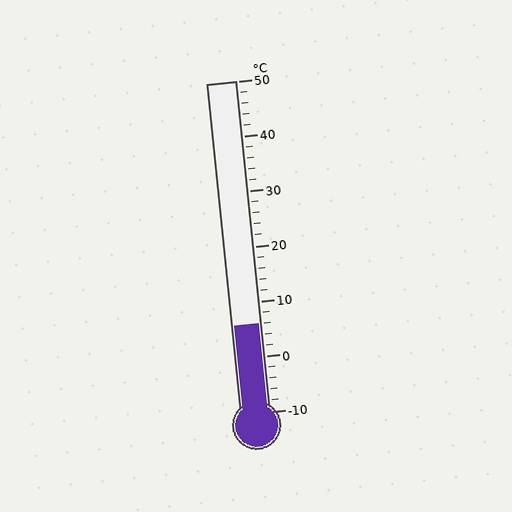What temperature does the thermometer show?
The thermometer shows approximately 6°C.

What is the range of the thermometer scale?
The thermometer scale ranges from -10°C to 50°C.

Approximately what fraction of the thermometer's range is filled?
The thermometer is filled to approximately 25% of its range.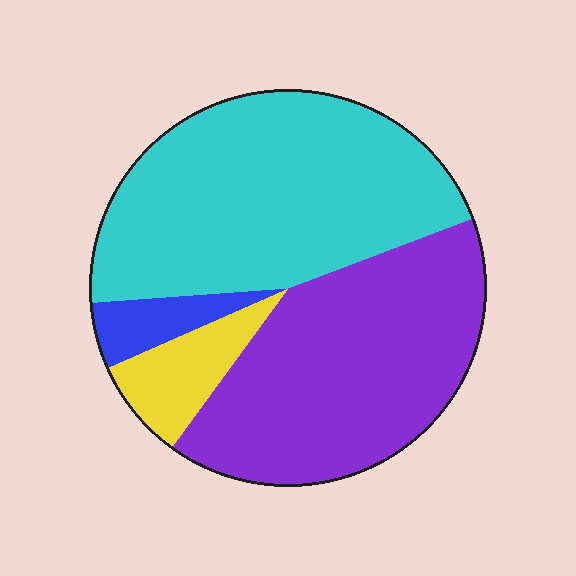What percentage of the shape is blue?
Blue takes up less than a quarter of the shape.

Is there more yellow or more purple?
Purple.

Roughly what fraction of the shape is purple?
Purple covers around 40% of the shape.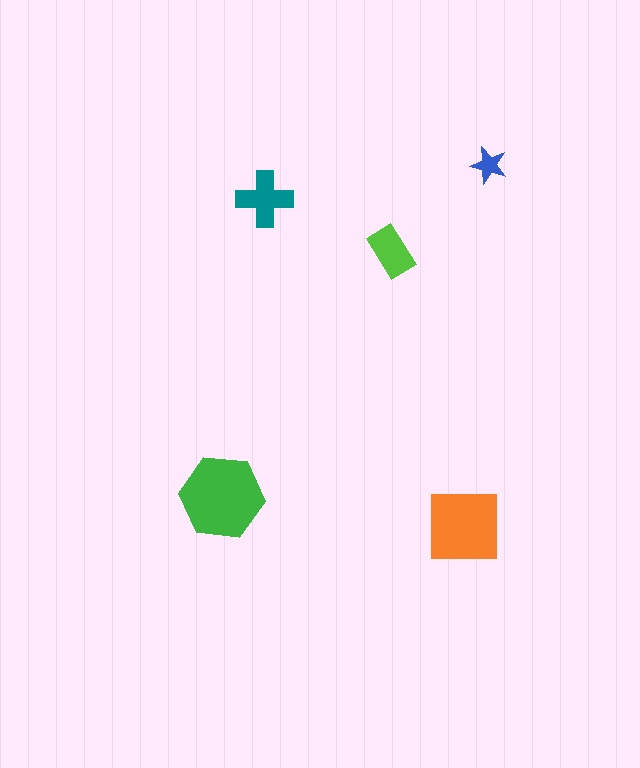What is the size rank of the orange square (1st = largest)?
2nd.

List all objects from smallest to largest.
The blue star, the lime rectangle, the teal cross, the orange square, the green hexagon.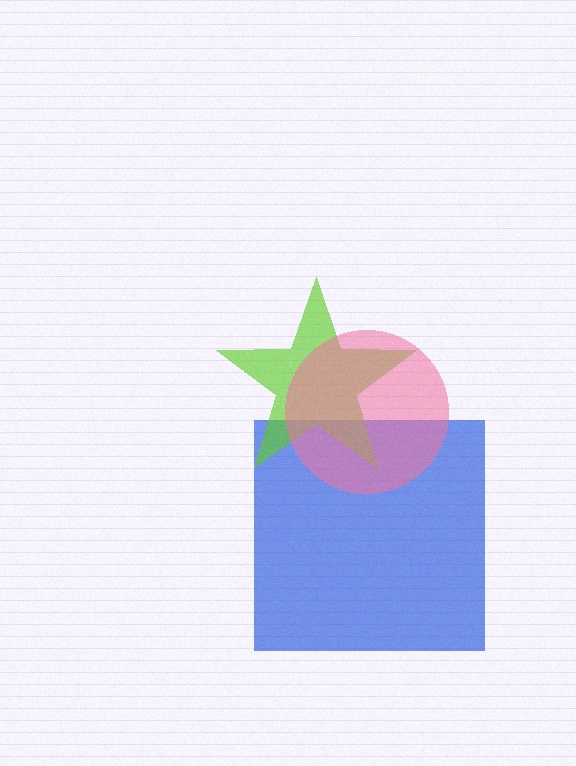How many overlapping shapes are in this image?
There are 3 overlapping shapes in the image.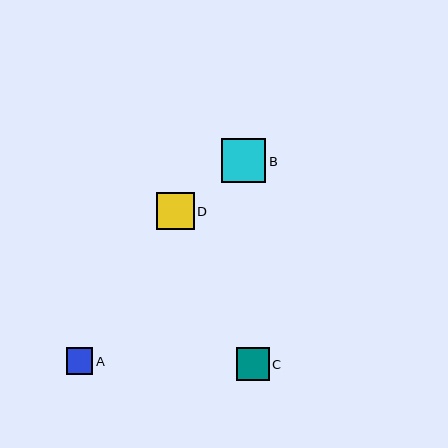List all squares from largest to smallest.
From largest to smallest: B, D, C, A.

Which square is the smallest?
Square A is the smallest with a size of approximately 27 pixels.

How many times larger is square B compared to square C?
Square B is approximately 1.3 times the size of square C.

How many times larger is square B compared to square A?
Square B is approximately 1.7 times the size of square A.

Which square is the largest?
Square B is the largest with a size of approximately 44 pixels.